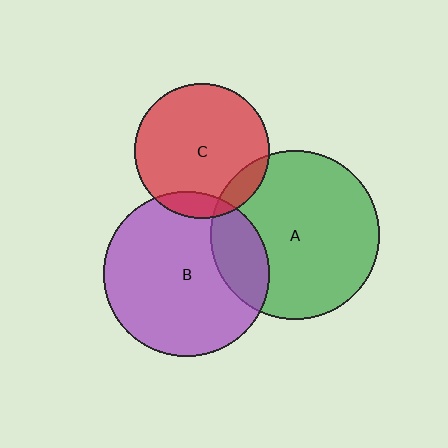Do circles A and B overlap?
Yes.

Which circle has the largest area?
Circle A (green).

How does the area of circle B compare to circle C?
Approximately 1.5 times.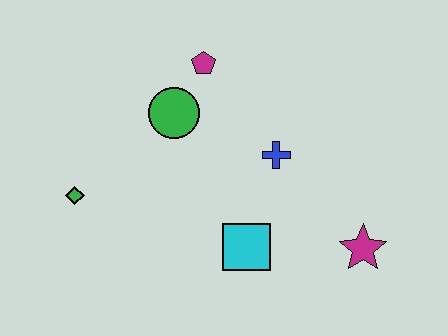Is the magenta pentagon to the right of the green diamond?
Yes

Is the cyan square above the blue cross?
No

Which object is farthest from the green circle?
The magenta star is farthest from the green circle.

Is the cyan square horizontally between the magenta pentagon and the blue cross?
Yes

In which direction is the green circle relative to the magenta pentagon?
The green circle is below the magenta pentagon.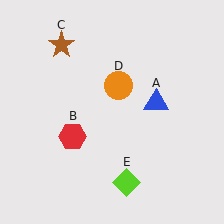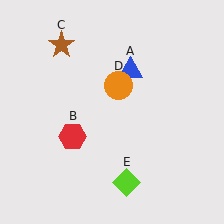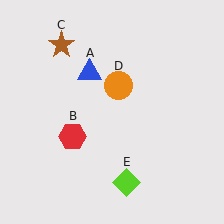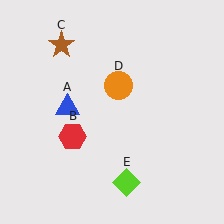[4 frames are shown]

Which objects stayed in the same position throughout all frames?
Red hexagon (object B) and brown star (object C) and orange circle (object D) and lime diamond (object E) remained stationary.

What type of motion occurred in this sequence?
The blue triangle (object A) rotated counterclockwise around the center of the scene.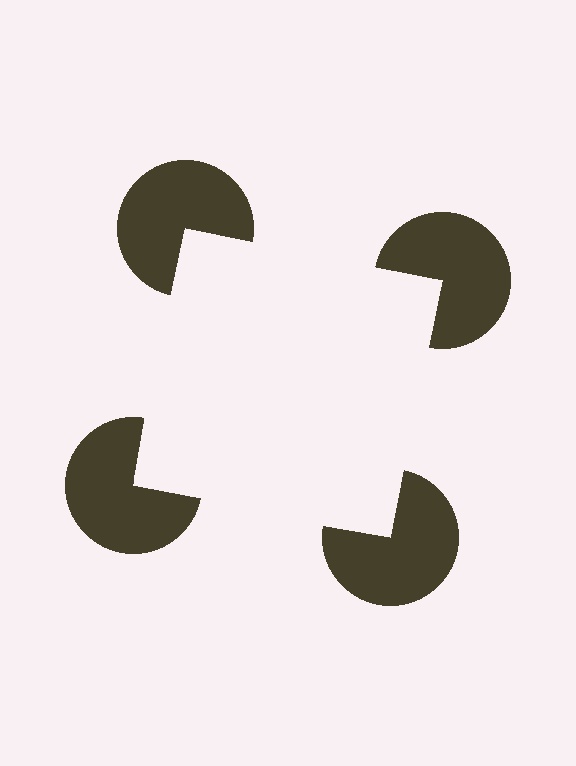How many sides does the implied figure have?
4 sides.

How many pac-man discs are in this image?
There are 4 — one at each vertex of the illusory square.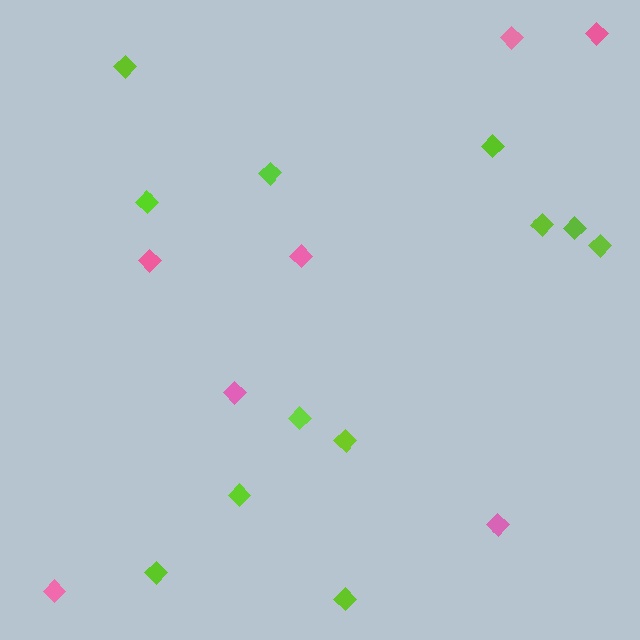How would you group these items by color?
There are 2 groups: one group of pink diamonds (7) and one group of lime diamonds (12).